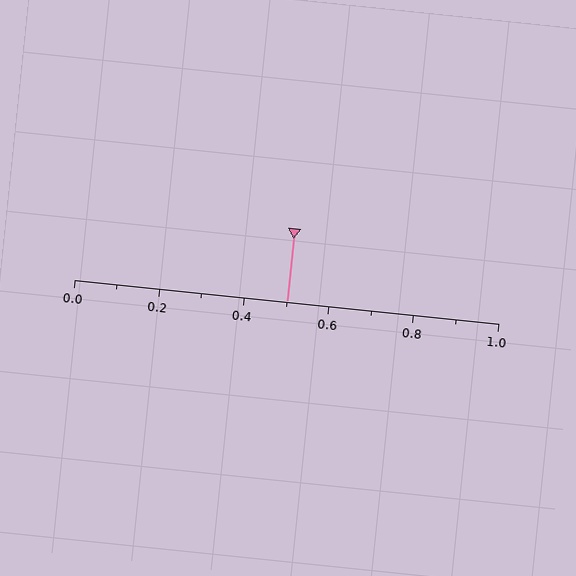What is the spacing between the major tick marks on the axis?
The major ticks are spaced 0.2 apart.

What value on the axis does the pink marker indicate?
The marker indicates approximately 0.5.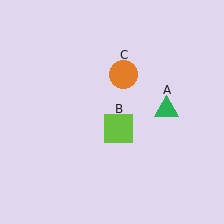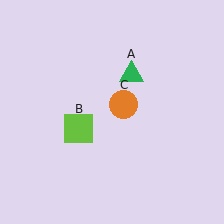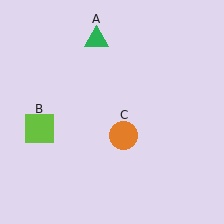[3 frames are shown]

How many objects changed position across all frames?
3 objects changed position: green triangle (object A), lime square (object B), orange circle (object C).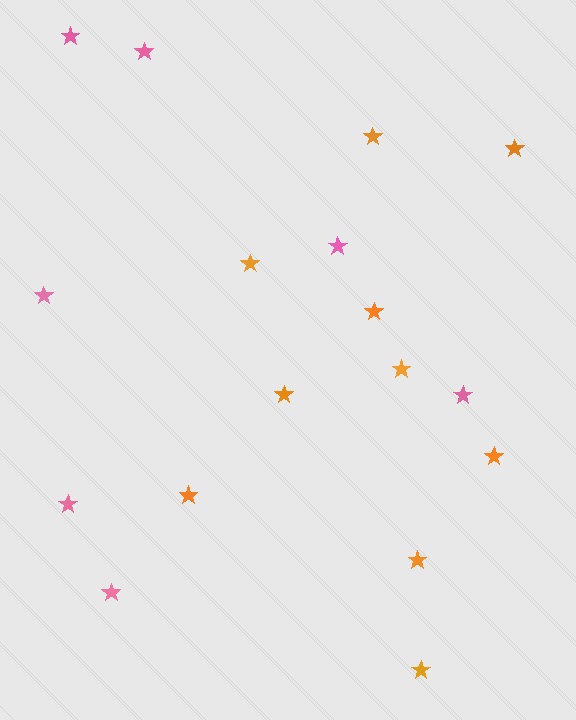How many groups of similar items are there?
There are 2 groups: one group of pink stars (7) and one group of orange stars (10).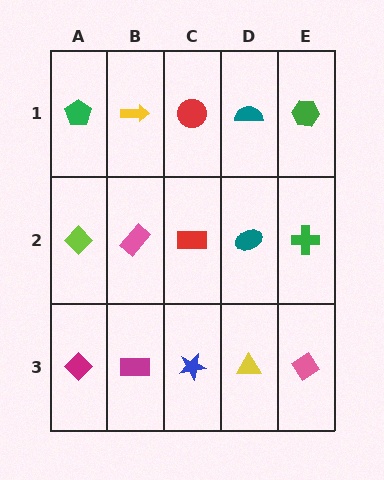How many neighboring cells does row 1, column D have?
3.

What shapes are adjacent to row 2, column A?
A green pentagon (row 1, column A), a magenta diamond (row 3, column A), a pink rectangle (row 2, column B).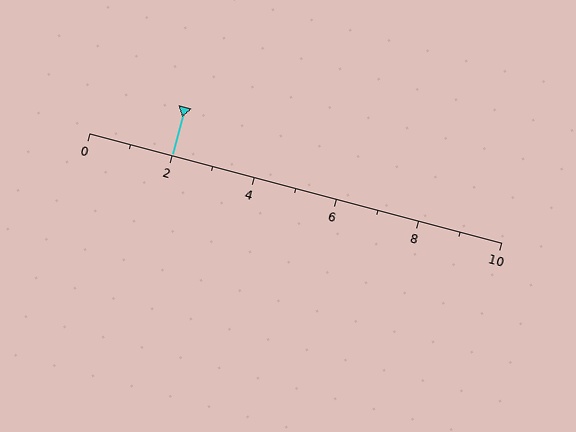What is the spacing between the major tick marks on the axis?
The major ticks are spaced 2 apart.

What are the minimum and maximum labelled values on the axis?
The axis runs from 0 to 10.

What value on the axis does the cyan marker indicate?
The marker indicates approximately 2.